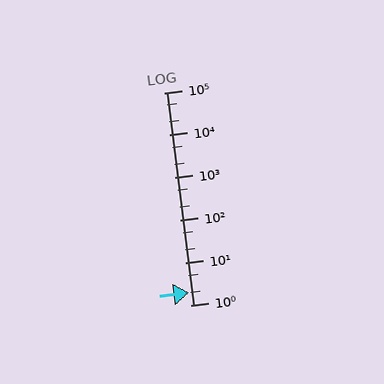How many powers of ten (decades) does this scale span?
The scale spans 5 decades, from 1 to 100000.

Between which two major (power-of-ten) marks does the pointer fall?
The pointer is between 1 and 10.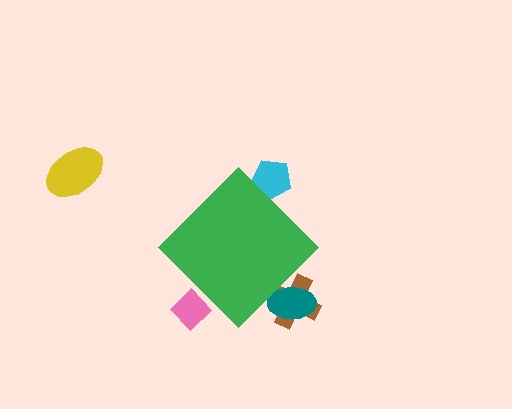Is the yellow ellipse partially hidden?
No, the yellow ellipse is fully visible.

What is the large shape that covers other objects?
A green diamond.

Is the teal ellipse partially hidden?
Yes, the teal ellipse is partially hidden behind the green diamond.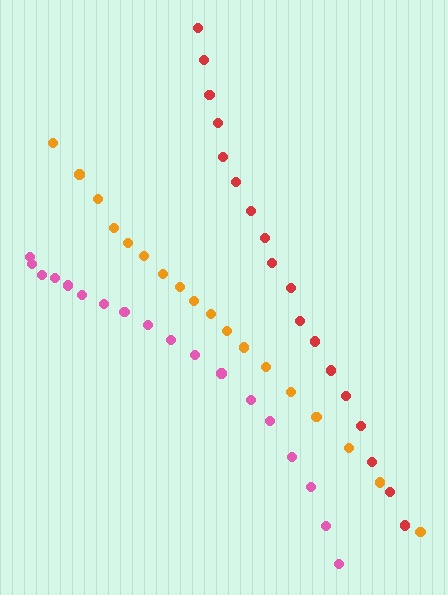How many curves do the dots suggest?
There are 3 distinct paths.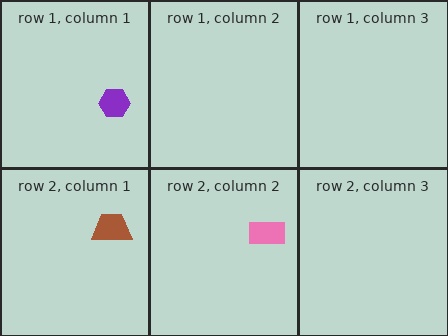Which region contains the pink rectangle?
The row 2, column 2 region.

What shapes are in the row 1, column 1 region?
The purple hexagon.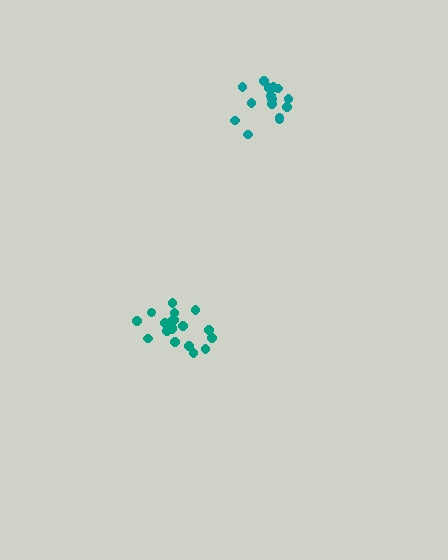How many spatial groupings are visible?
There are 2 spatial groupings.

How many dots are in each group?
Group 1: 19 dots, Group 2: 15 dots (34 total).